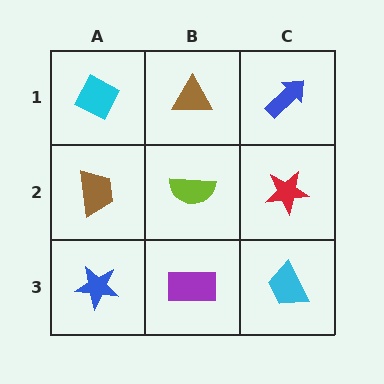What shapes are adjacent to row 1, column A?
A brown trapezoid (row 2, column A), a brown triangle (row 1, column B).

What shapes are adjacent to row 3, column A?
A brown trapezoid (row 2, column A), a purple rectangle (row 3, column B).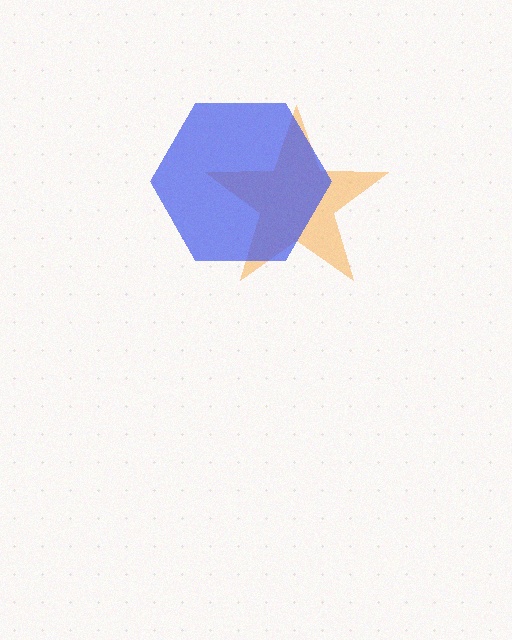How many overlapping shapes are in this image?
There are 2 overlapping shapes in the image.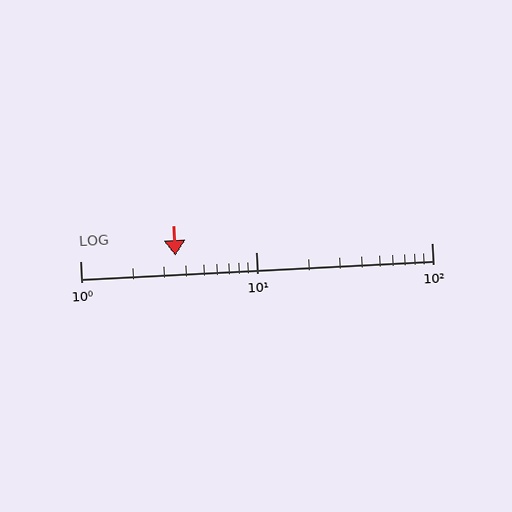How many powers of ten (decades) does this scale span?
The scale spans 2 decades, from 1 to 100.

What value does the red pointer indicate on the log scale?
The pointer indicates approximately 3.5.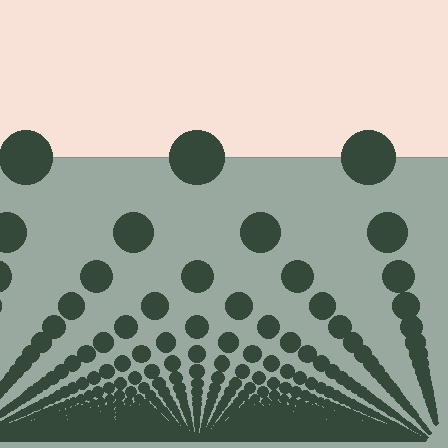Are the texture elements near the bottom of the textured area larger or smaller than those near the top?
Smaller. The gradient is inverted — elements near the bottom are smaller and denser.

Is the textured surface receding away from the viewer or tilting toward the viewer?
The surface appears to tilt toward the viewer. Texture elements get larger and sparser toward the top.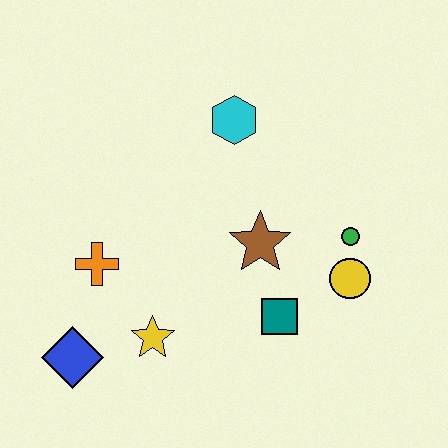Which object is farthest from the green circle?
The blue diamond is farthest from the green circle.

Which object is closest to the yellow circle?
The green circle is closest to the yellow circle.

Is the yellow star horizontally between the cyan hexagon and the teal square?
No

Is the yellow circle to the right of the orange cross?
Yes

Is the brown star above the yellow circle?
Yes